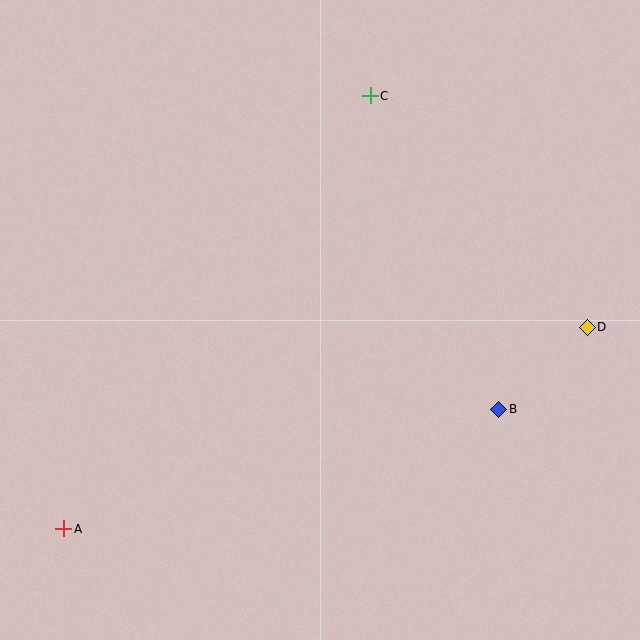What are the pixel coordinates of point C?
Point C is at (370, 96).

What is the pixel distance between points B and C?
The distance between B and C is 339 pixels.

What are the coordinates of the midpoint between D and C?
The midpoint between D and C is at (479, 211).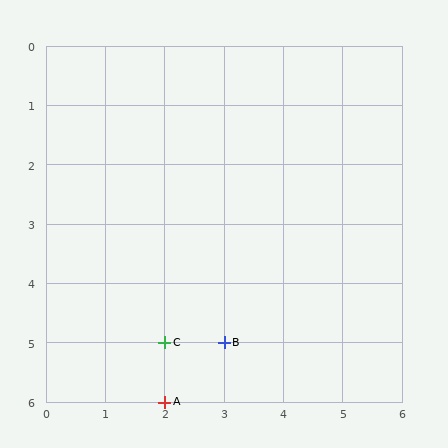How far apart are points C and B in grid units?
Points C and B are 1 column apart.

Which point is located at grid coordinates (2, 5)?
Point C is at (2, 5).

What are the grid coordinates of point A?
Point A is at grid coordinates (2, 6).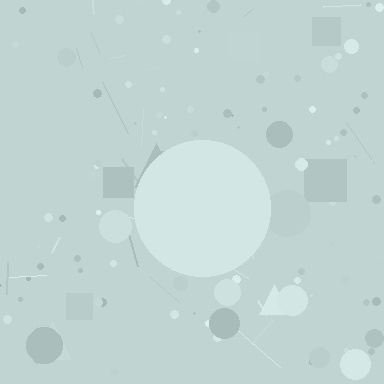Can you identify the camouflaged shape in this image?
The camouflaged shape is a circle.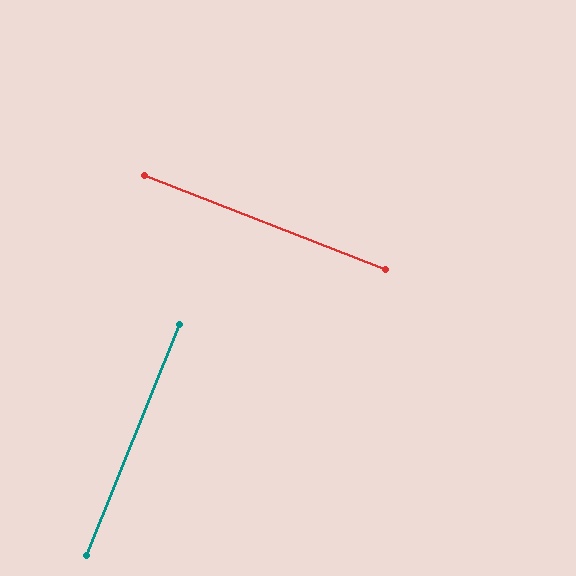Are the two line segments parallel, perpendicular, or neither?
Perpendicular — they meet at approximately 89°.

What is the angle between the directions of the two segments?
Approximately 89 degrees.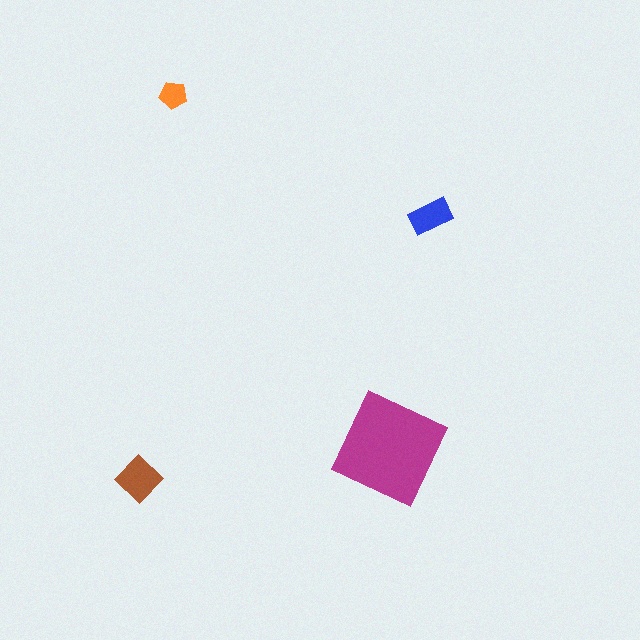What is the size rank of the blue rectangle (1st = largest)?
3rd.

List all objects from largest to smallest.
The magenta square, the brown diamond, the blue rectangle, the orange pentagon.